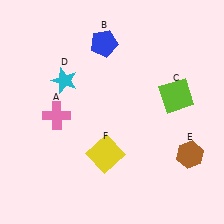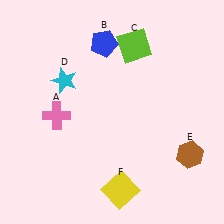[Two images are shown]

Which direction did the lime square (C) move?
The lime square (C) moved up.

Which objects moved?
The objects that moved are: the lime square (C), the yellow square (F).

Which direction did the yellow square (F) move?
The yellow square (F) moved down.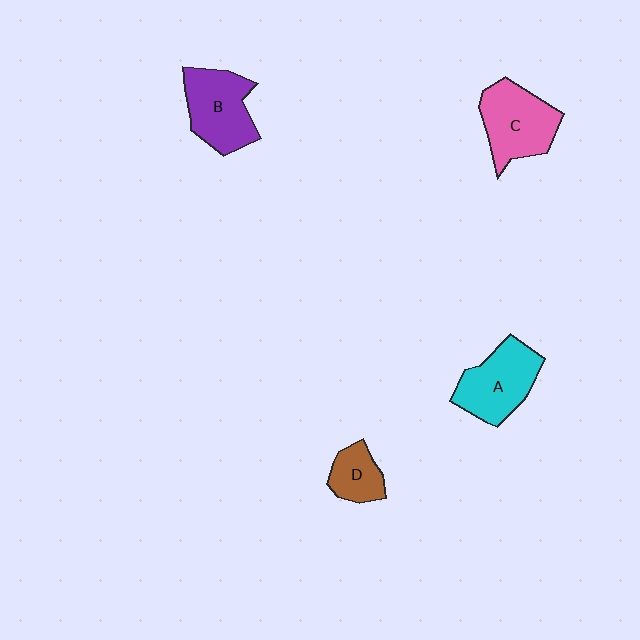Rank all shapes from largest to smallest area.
From largest to smallest: C (pink), A (cyan), B (purple), D (brown).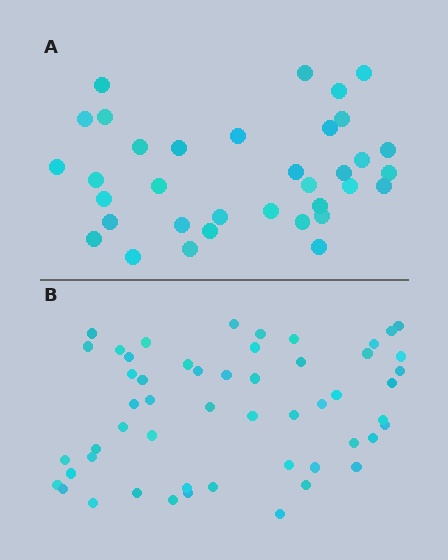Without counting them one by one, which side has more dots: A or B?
Region B (the bottom region) has more dots.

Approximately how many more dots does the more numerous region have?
Region B has approximately 20 more dots than region A.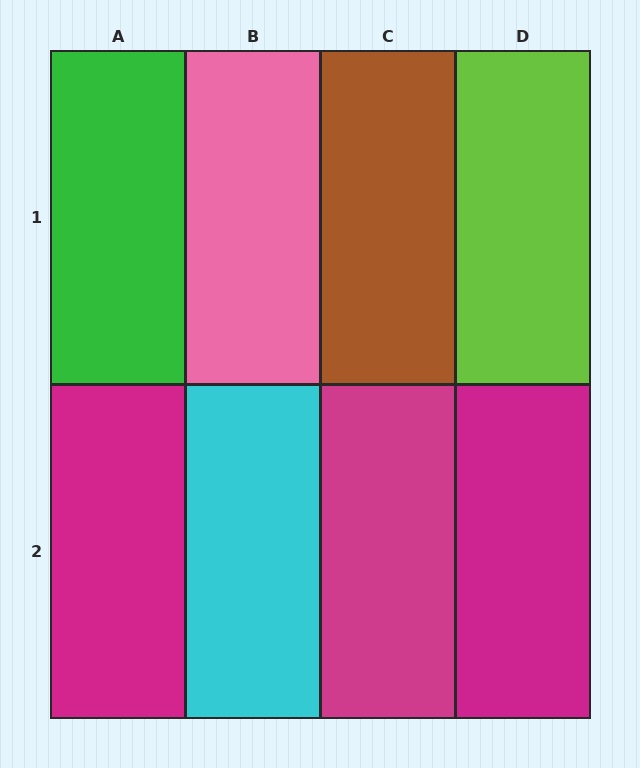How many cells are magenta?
3 cells are magenta.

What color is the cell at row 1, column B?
Pink.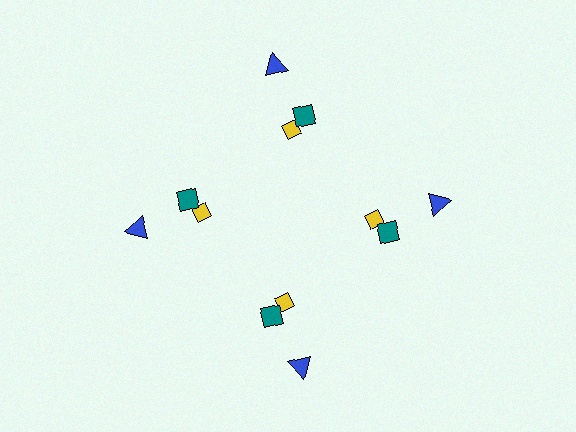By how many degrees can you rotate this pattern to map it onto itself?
The pattern maps onto itself every 90 degrees of rotation.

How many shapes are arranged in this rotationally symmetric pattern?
There are 12 shapes, arranged in 4 groups of 3.